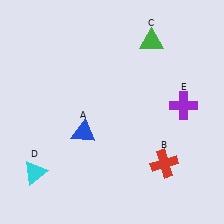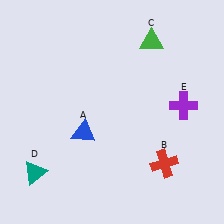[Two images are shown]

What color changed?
The triangle (D) changed from cyan in Image 1 to teal in Image 2.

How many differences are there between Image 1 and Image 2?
There is 1 difference between the two images.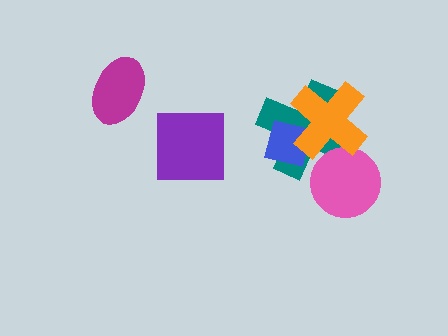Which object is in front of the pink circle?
The orange cross is in front of the pink circle.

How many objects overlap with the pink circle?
2 objects overlap with the pink circle.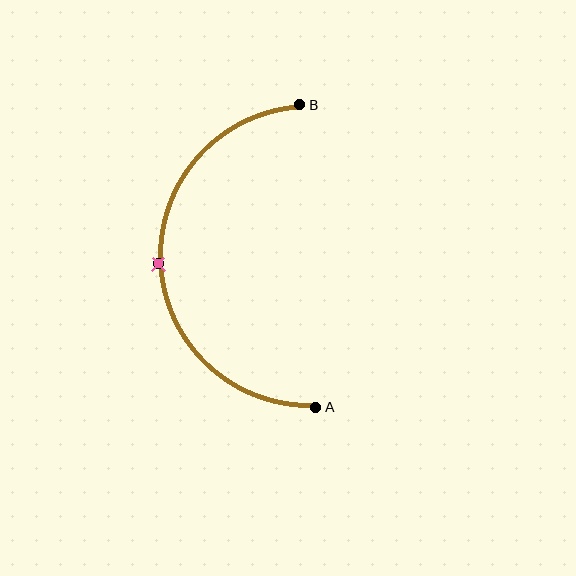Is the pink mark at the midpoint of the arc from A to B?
Yes. The pink mark lies on the arc at equal arc-length from both A and B — it is the arc midpoint.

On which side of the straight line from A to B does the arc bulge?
The arc bulges to the left of the straight line connecting A and B.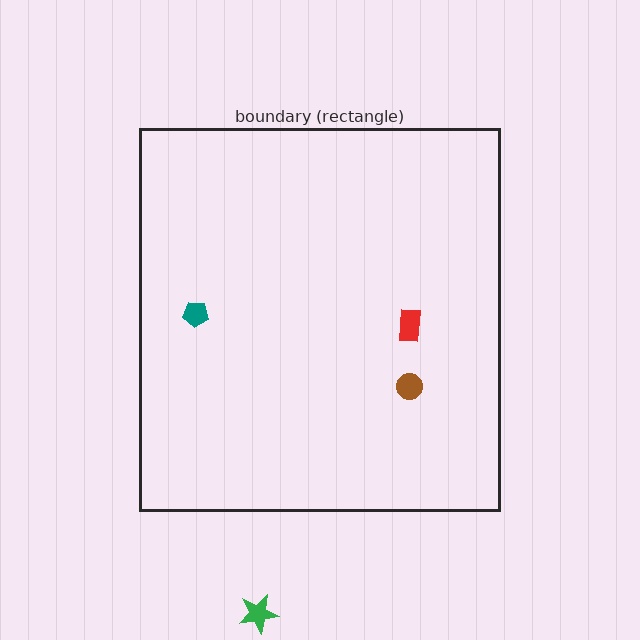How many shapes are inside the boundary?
3 inside, 1 outside.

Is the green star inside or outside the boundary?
Outside.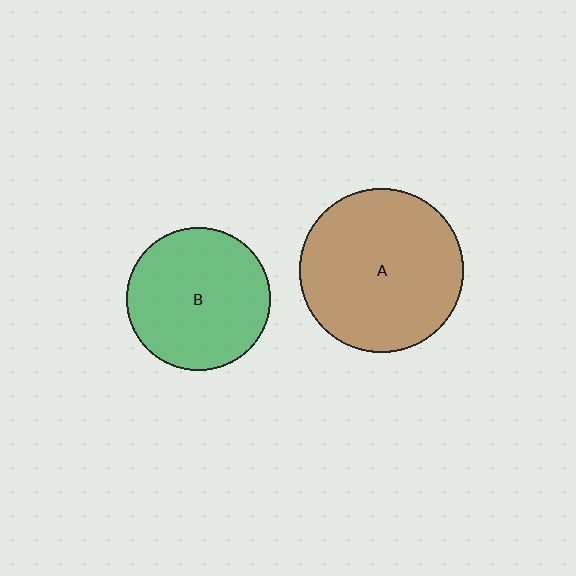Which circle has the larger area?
Circle A (brown).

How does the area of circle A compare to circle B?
Approximately 1.3 times.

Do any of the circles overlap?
No, none of the circles overlap.